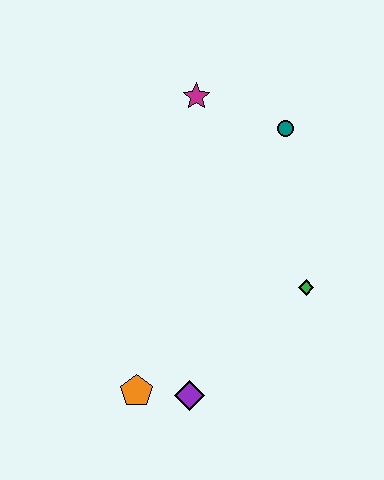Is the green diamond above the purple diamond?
Yes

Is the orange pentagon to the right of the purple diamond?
No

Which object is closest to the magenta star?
The teal circle is closest to the magenta star.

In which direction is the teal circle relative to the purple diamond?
The teal circle is above the purple diamond.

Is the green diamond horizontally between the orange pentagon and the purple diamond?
No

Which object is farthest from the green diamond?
The magenta star is farthest from the green diamond.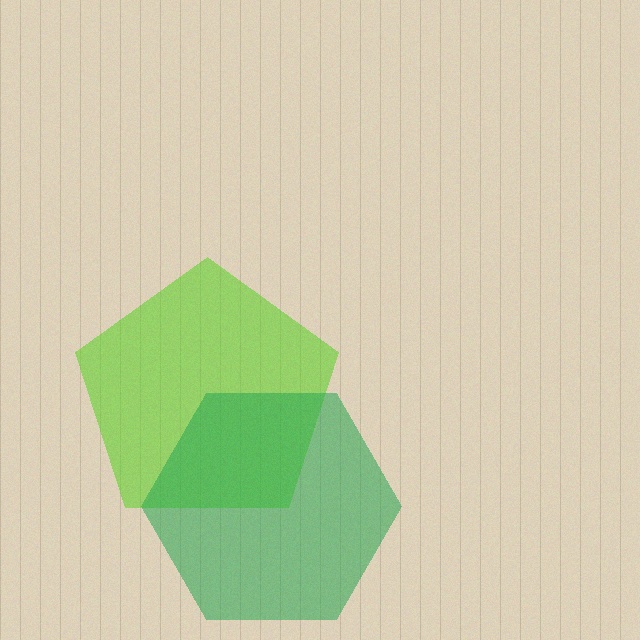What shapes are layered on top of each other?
The layered shapes are: a lime pentagon, a green hexagon.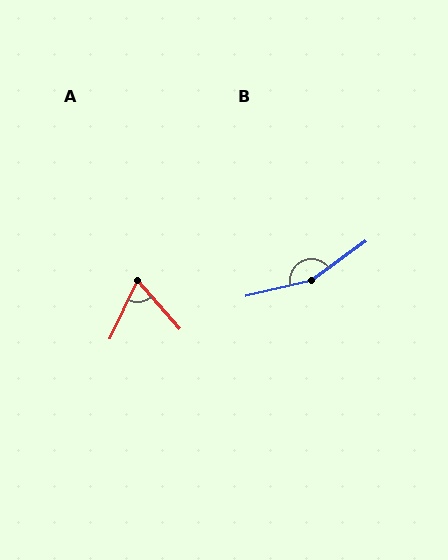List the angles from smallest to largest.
A (66°), B (157°).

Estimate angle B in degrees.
Approximately 157 degrees.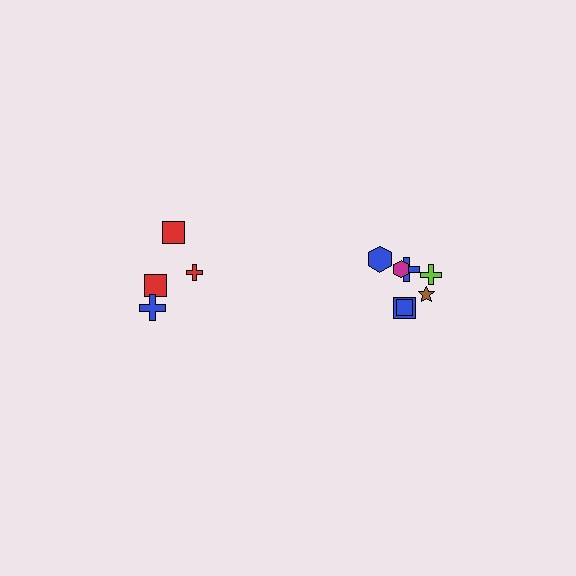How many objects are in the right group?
There are 7 objects.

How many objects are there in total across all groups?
There are 11 objects.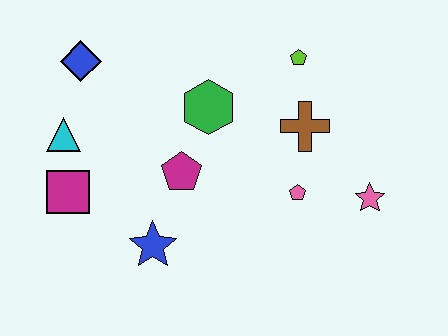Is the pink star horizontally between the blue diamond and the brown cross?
No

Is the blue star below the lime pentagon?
Yes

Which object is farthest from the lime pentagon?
The magenta square is farthest from the lime pentagon.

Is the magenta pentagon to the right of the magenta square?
Yes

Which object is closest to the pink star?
The pink pentagon is closest to the pink star.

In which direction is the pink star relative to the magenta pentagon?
The pink star is to the right of the magenta pentagon.